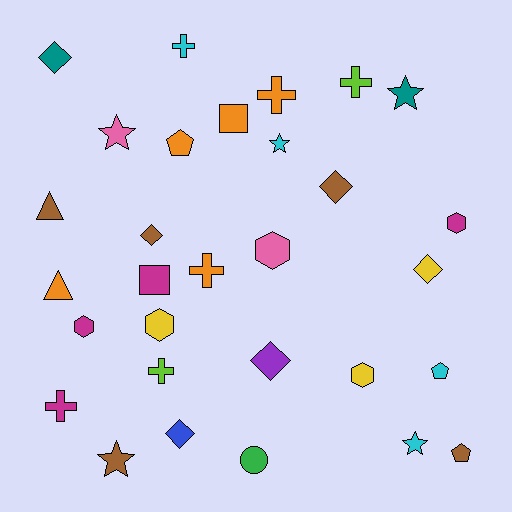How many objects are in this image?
There are 30 objects.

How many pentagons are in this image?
There are 3 pentagons.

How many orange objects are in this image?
There are 5 orange objects.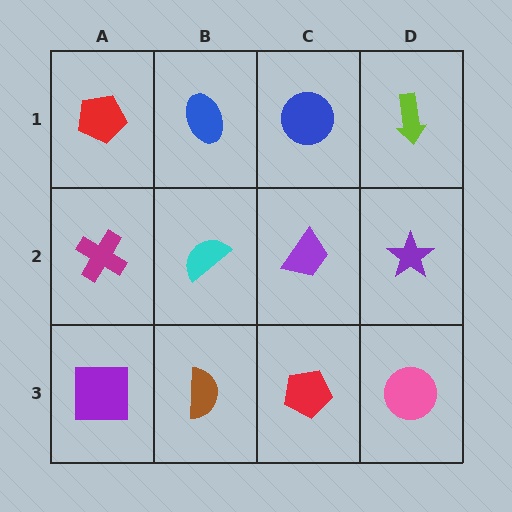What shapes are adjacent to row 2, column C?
A blue circle (row 1, column C), a red pentagon (row 3, column C), a cyan semicircle (row 2, column B), a purple star (row 2, column D).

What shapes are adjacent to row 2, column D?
A lime arrow (row 1, column D), a pink circle (row 3, column D), a purple trapezoid (row 2, column C).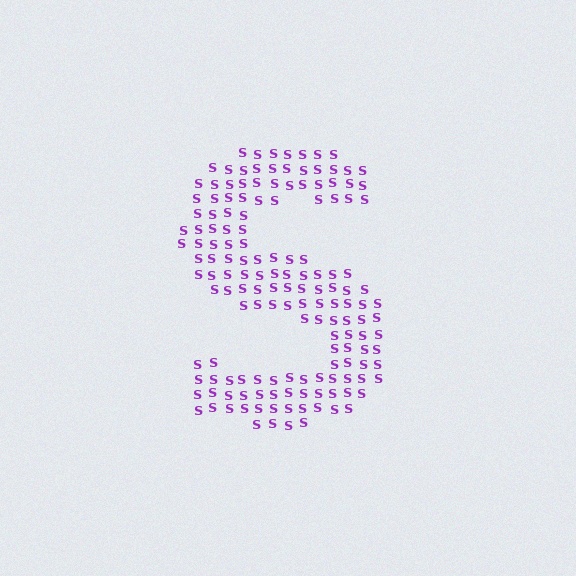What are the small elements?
The small elements are letter S's.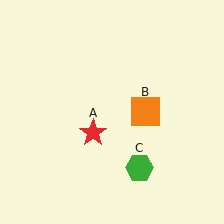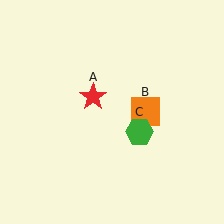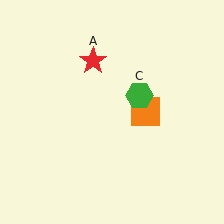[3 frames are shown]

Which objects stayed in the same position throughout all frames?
Orange square (object B) remained stationary.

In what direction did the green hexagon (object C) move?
The green hexagon (object C) moved up.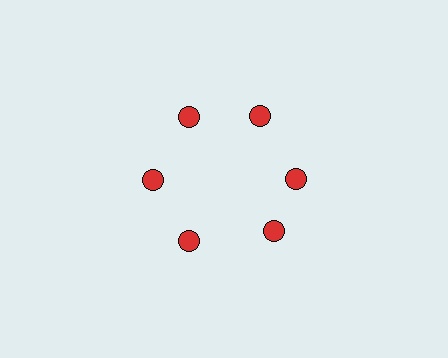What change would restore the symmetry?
The symmetry would be restored by rotating it back into even spacing with its neighbors so that all 6 circles sit at equal angles and equal distance from the center.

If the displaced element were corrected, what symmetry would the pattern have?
It would have 6-fold rotational symmetry — the pattern would map onto itself every 60 degrees.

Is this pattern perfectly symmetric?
No. The 6 red circles are arranged in a ring, but one element near the 5 o'clock position is rotated out of alignment along the ring, breaking the 6-fold rotational symmetry.